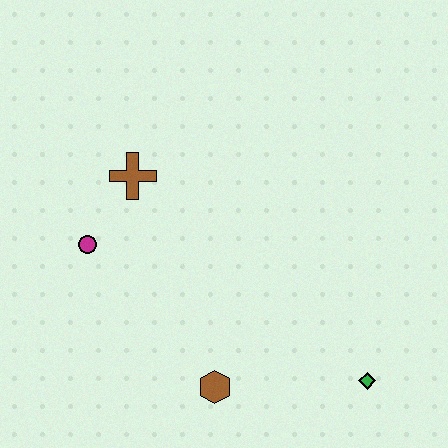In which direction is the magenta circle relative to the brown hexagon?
The magenta circle is above the brown hexagon.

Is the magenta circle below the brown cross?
Yes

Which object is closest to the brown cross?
The magenta circle is closest to the brown cross.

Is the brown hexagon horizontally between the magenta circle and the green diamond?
Yes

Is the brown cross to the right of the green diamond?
No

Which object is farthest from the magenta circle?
The green diamond is farthest from the magenta circle.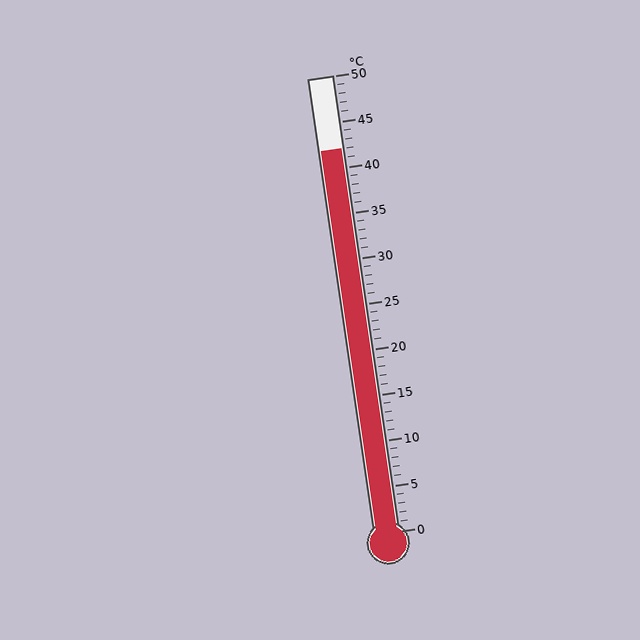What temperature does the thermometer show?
The thermometer shows approximately 42°C.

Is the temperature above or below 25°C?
The temperature is above 25°C.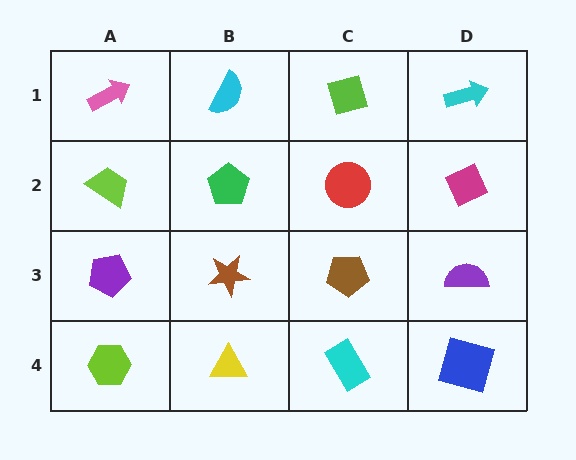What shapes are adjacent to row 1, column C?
A red circle (row 2, column C), a cyan semicircle (row 1, column B), a cyan arrow (row 1, column D).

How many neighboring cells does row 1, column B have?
3.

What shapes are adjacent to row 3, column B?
A green pentagon (row 2, column B), a yellow triangle (row 4, column B), a purple pentagon (row 3, column A), a brown pentagon (row 3, column C).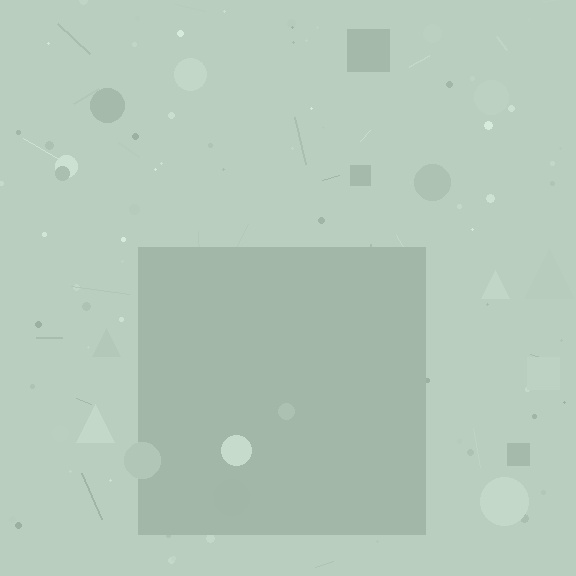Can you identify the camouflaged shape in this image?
The camouflaged shape is a square.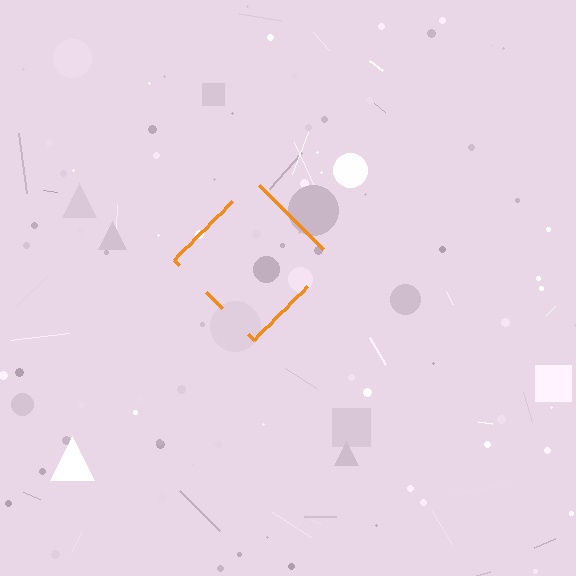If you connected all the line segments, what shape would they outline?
They would outline a diamond.